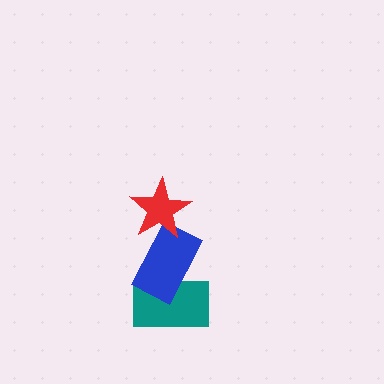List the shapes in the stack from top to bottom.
From top to bottom: the red star, the blue rectangle, the teal rectangle.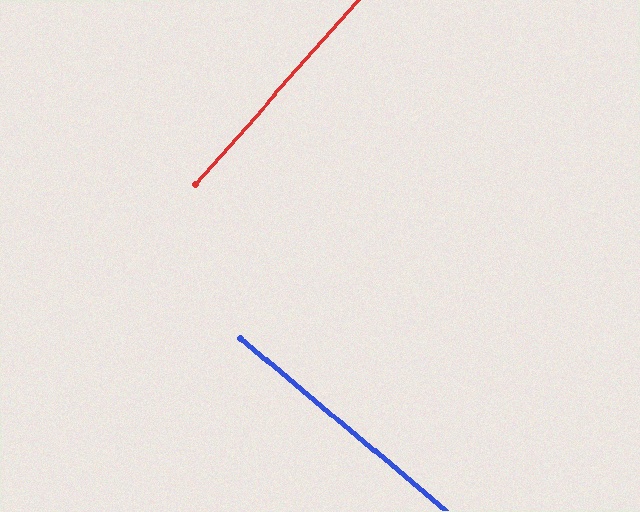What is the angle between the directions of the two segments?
Approximately 89 degrees.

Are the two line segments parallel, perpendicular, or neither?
Perpendicular — they meet at approximately 89°.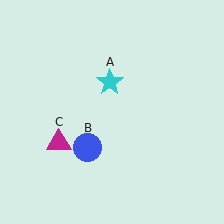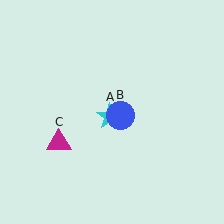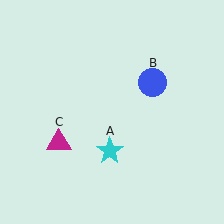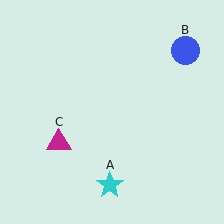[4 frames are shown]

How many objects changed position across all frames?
2 objects changed position: cyan star (object A), blue circle (object B).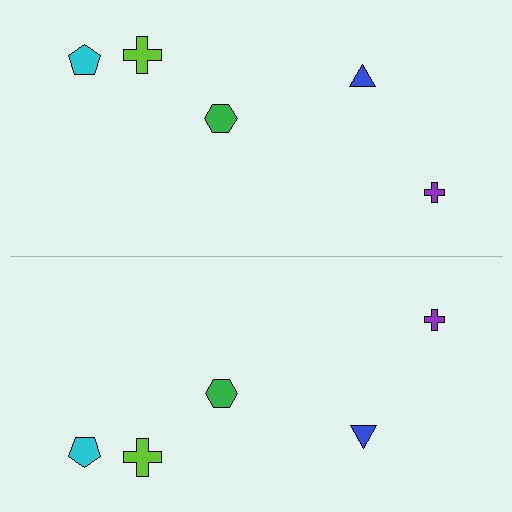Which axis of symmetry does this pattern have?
The pattern has a horizontal axis of symmetry running through the center of the image.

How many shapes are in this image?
There are 10 shapes in this image.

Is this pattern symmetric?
Yes, this pattern has bilateral (reflection) symmetry.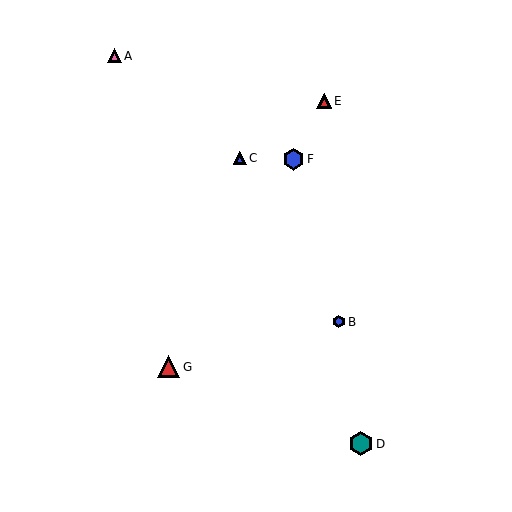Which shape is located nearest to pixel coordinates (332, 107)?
The red triangle (labeled E) at (324, 101) is nearest to that location.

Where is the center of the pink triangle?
The center of the pink triangle is at (114, 56).